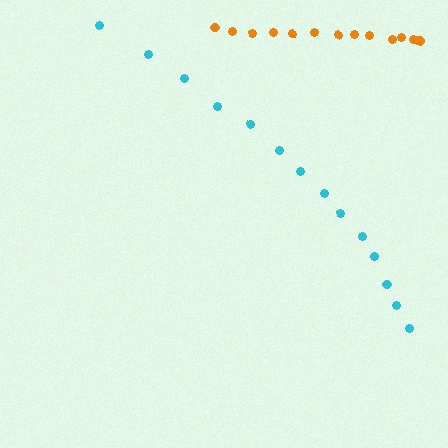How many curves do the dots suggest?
There are 2 distinct paths.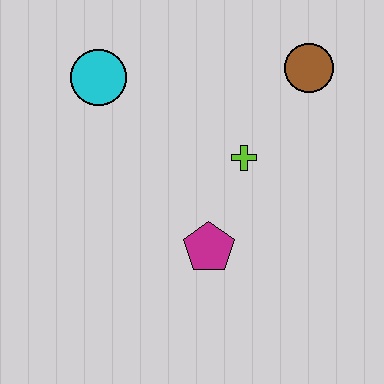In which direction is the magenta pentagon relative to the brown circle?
The magenta pentagon is below the brown circle.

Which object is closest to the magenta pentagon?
The lime cross is closest to the magenta pentagon.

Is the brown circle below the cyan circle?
No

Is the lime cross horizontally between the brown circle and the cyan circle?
Yes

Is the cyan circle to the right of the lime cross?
No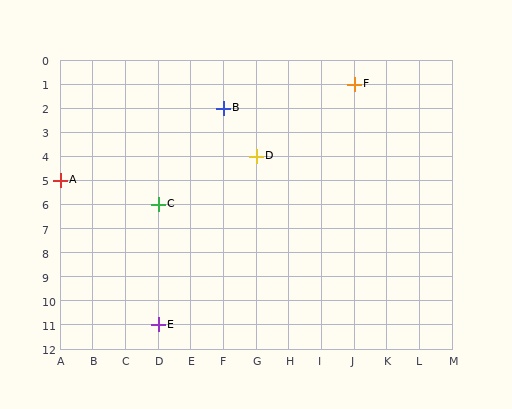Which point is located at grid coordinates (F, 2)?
Point B is at (F, 2).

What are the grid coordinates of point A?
Point A is at grid coordinates (A, 5).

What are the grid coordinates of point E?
Point E is at grid coordinates (D, 11).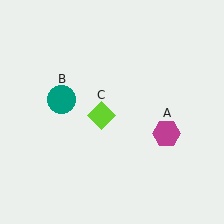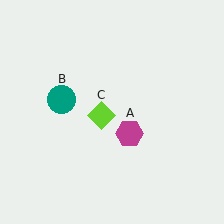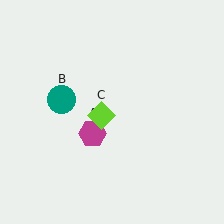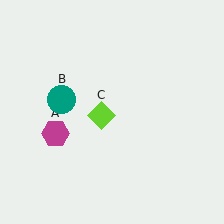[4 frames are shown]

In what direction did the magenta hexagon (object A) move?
The magenta hexagon (object A) moved left.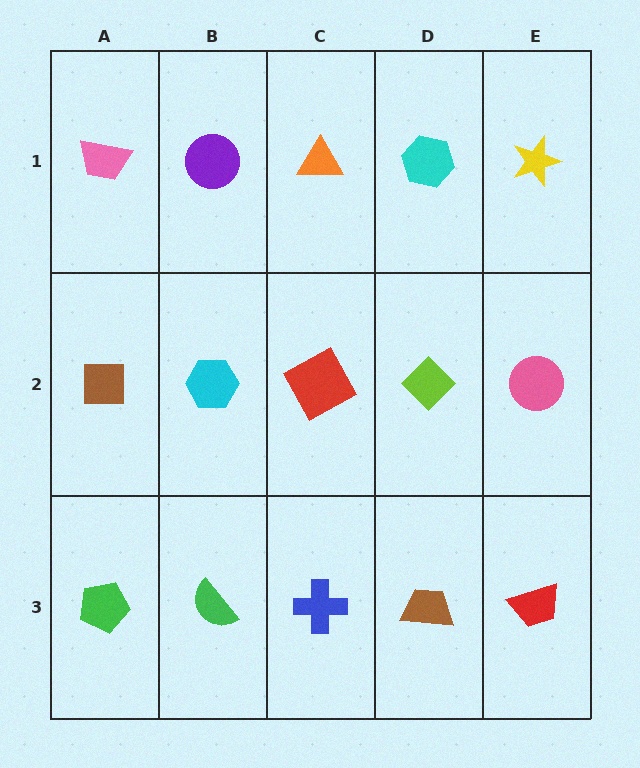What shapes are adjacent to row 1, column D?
A lime diamond (row 2, column D), an orange triangle (row 1, column C), a yellow star (row 1, column E).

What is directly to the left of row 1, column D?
An orange triangle.